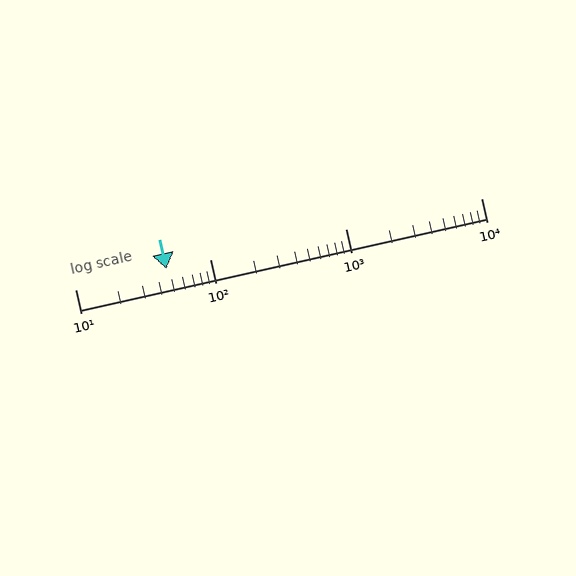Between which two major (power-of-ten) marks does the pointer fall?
The pointer is between 10 and 100.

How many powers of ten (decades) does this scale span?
The scale spans 3 decades, from 10 to 10000.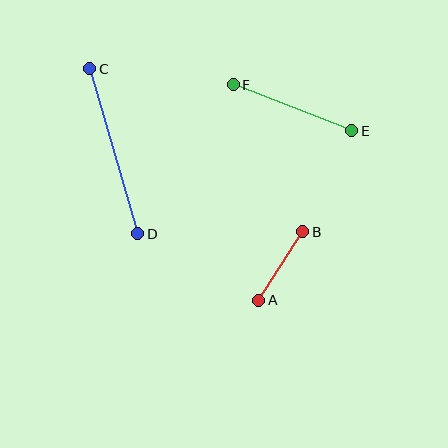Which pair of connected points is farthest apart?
Points C and D are farthest apart.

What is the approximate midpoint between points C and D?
The midpoint is at approximately (114, 151) pixels.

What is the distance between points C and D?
The distance is approximately 172 pixels.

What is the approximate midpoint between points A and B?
The midpoint is at approximately (281, 266) pixels.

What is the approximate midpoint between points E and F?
The midpoint is at approximately (293, 108) pixels.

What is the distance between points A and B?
The distance is approximately 81 pixels.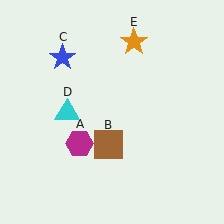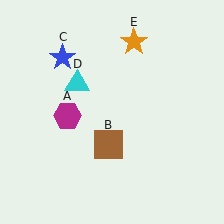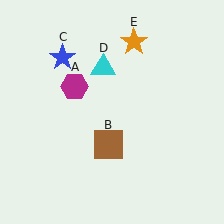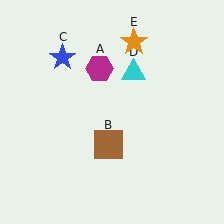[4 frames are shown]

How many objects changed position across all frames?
2 objects changed position: magenta hexagon (object A), cyan triangle (object D).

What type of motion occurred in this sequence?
The magenta hexagon (object A), cyan triangle (object D) rotated clockwise around the center of the scene.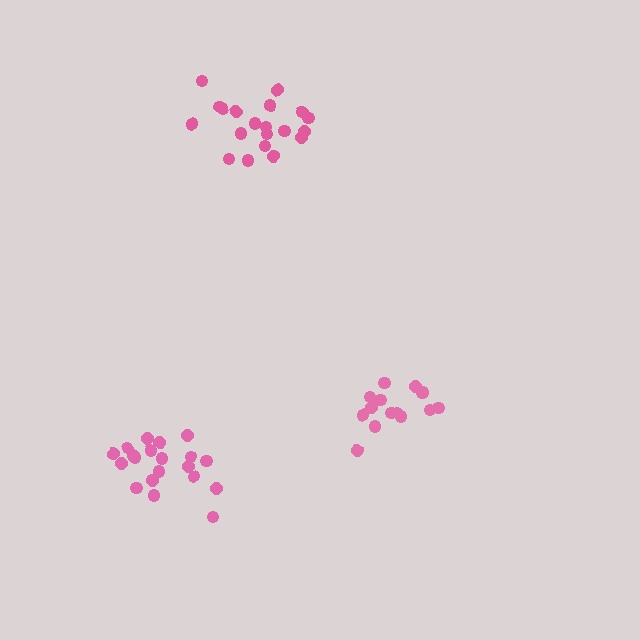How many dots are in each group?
Group 1: 15 dots, Group 2: 21 dots, Group 3: 20 dots (56 total).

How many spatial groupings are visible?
There are 3 spatial groupings.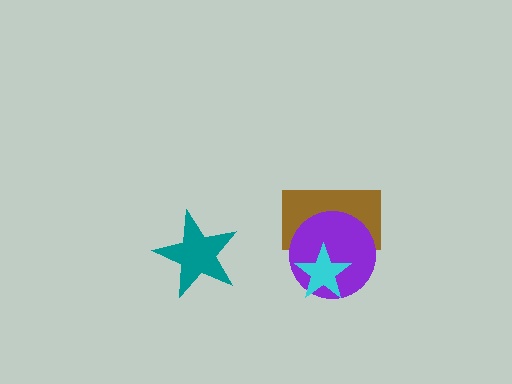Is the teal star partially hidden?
No, no other shape covers it.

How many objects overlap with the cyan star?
2 objects overlap with the cyan star.